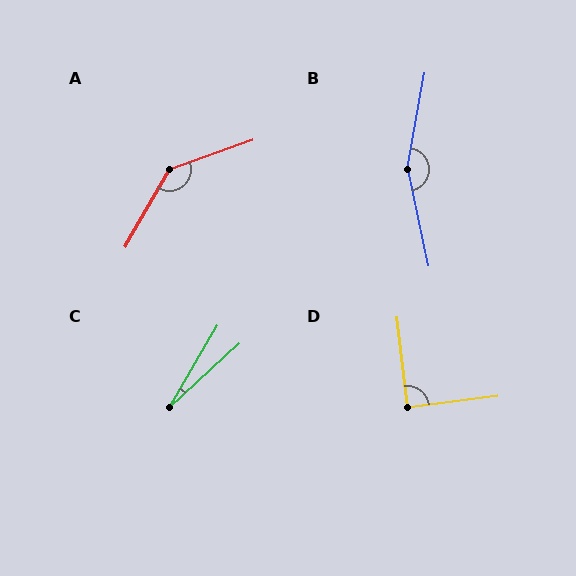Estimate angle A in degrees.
Approximately 139 degrees.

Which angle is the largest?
B, at approximately 158 degrees.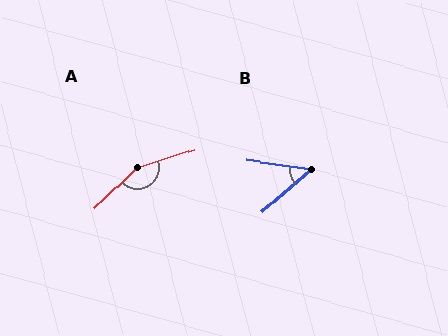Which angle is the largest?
A, at approximately 153 degrees.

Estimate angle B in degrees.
Approximately 48 degrees.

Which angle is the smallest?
B, at approximately 48 degrees.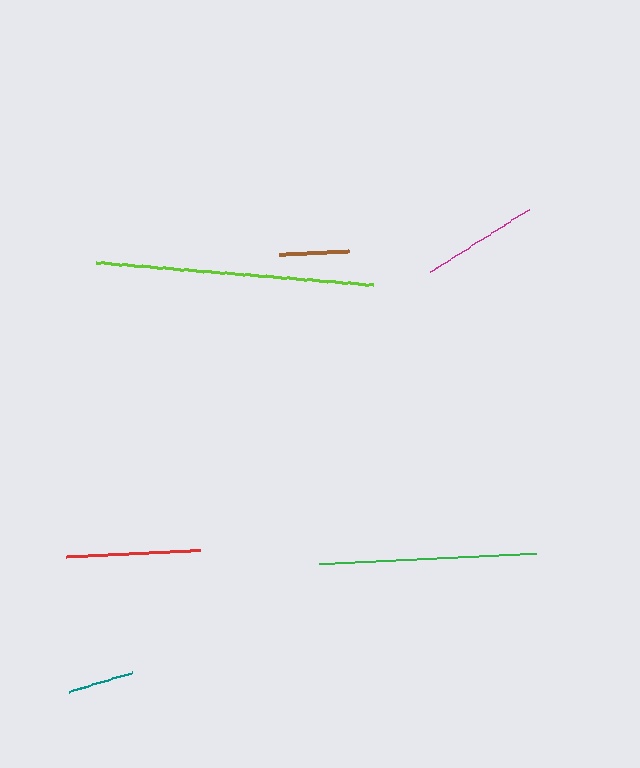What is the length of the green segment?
The green segment is approximately 217 pixels long.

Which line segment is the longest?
The lime line is the longest at approximately 278 pixels.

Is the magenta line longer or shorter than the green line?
The green line is longer than the magenta line.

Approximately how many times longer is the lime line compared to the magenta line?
The lime line is approximately 2.4 times the length of the magenta line.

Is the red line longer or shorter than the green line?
The green line is longer than the red line.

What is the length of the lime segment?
The lime segment is approximately 278 pixels long.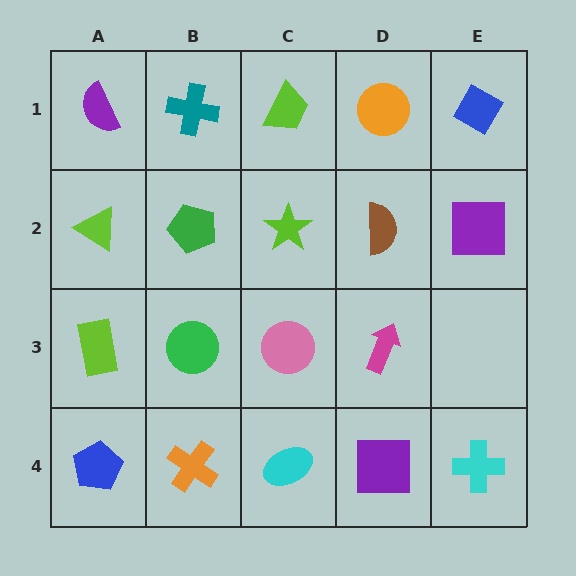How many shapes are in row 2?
5 shapes.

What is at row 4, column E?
A cyan cross.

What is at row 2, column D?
A brown semicircle.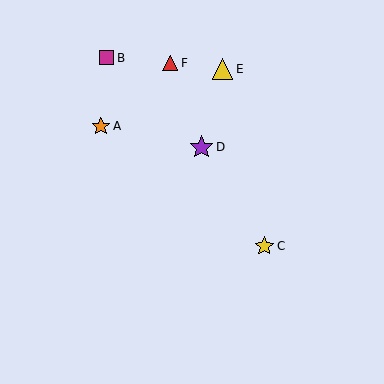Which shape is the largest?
The purple star (labeled D) is the largest.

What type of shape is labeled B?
Shape B is a magenta square.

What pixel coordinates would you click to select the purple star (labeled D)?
Click at (201, 147) to select the purple star D.